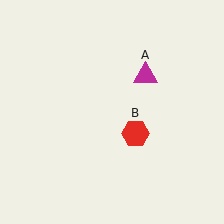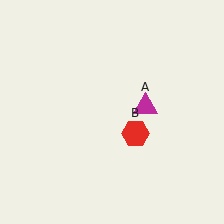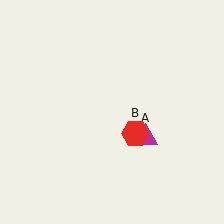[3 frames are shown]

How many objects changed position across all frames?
1 object changed position: magenta triangle (object A).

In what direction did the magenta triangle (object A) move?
The magenta triangle (object A) moved down.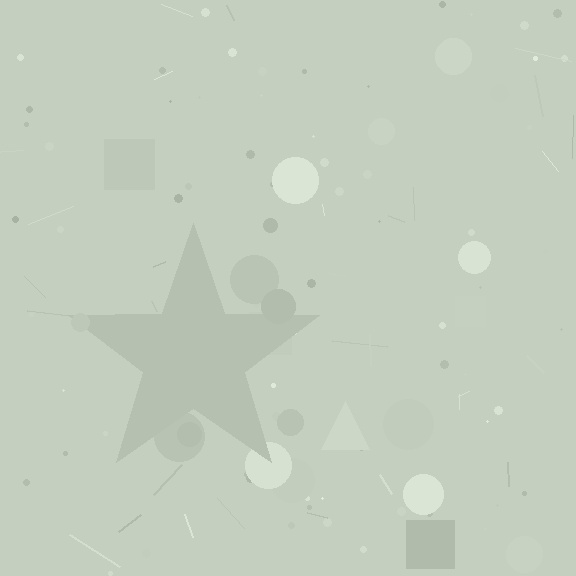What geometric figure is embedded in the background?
A star is embedded in the background.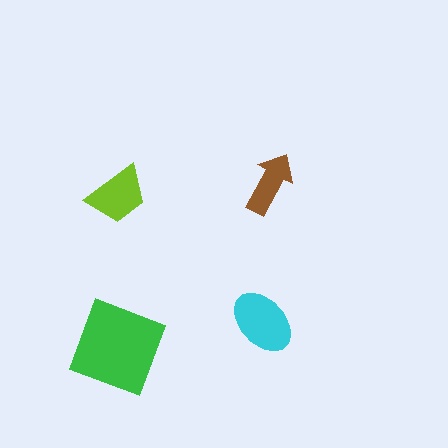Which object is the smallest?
The brown arrow.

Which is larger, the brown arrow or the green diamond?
The green diamond.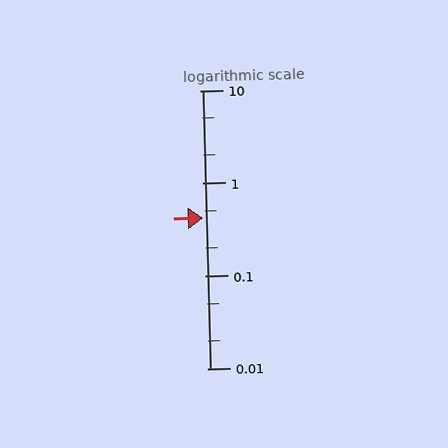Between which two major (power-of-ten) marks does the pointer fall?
The pointer is between 0.1 and 1.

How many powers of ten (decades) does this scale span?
The scale spans 3 decades, from 0.01 to 10.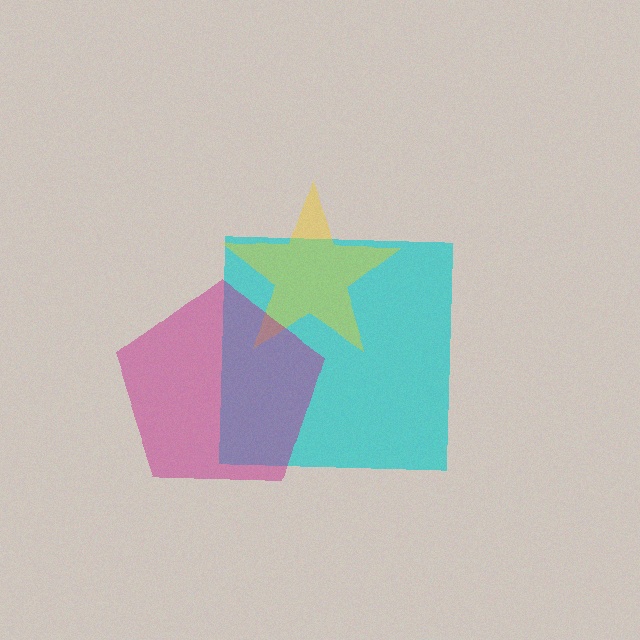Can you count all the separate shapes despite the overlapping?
Yes, there are 3 separate shapes.